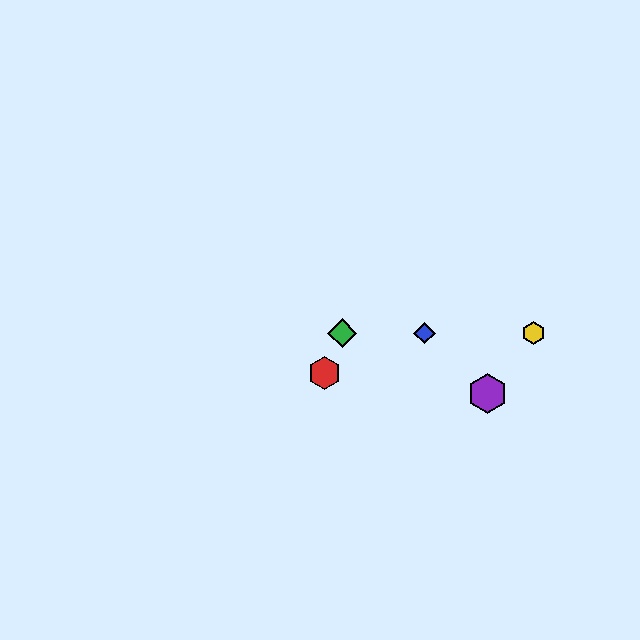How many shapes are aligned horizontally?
3 shapes (the blue diamond, the green diamond, the yellow hexagon) are aligned horizontally.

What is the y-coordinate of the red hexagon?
The red hexagon is at y≈373.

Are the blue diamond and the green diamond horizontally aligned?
Yes, both are at y≈333.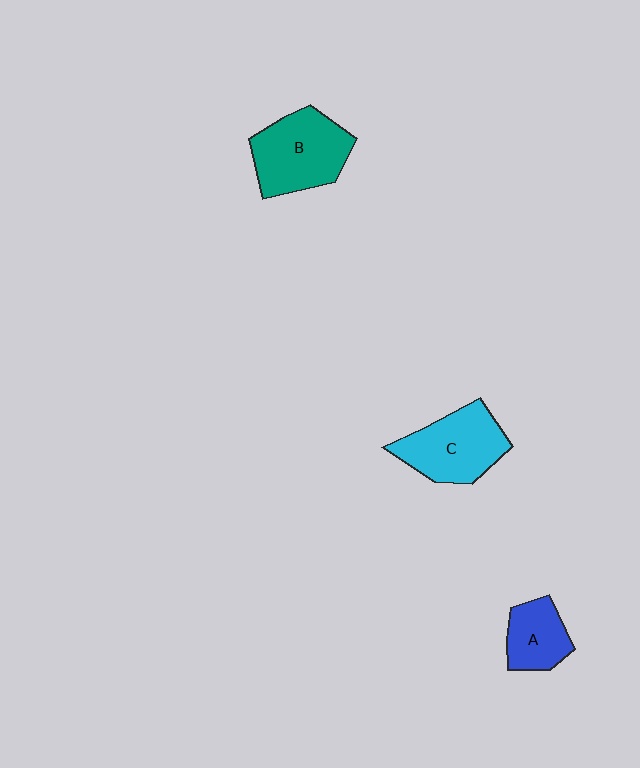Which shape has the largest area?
Shape B (teal).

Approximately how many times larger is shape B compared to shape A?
Approximately 1.7 times.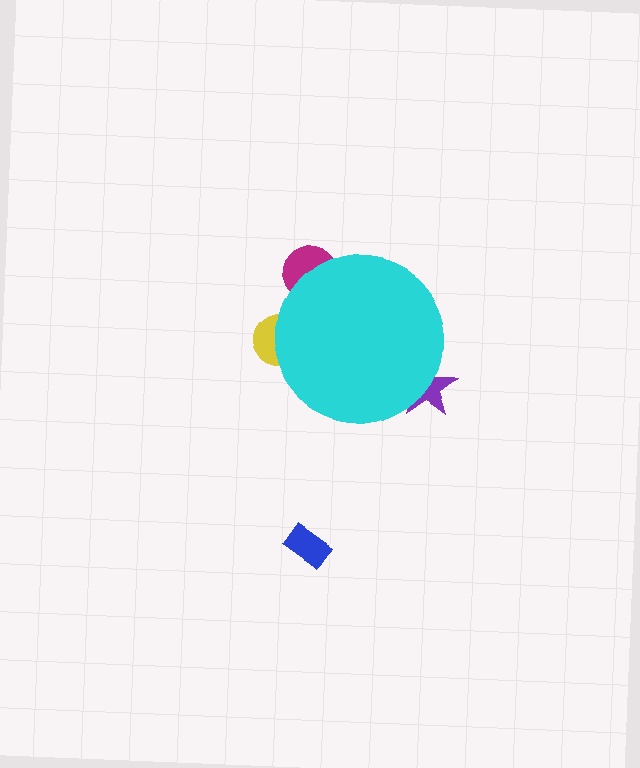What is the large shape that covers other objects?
A cyan circle.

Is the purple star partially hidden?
Yes, the purple star is partially hidden behind the cyan circle.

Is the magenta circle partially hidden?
Yes, the magenta circle is partially hidden behind the cyan circle.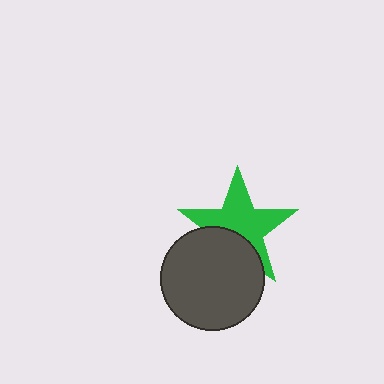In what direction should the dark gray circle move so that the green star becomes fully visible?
The dark gray circle should move down. That is the shortest direction to clear the overlap and leave the green star fully visible.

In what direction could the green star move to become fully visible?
The green star could move up. That would shift it out from behind the dark gray circle entirely.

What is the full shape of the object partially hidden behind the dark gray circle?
The partially hidden object is a green star.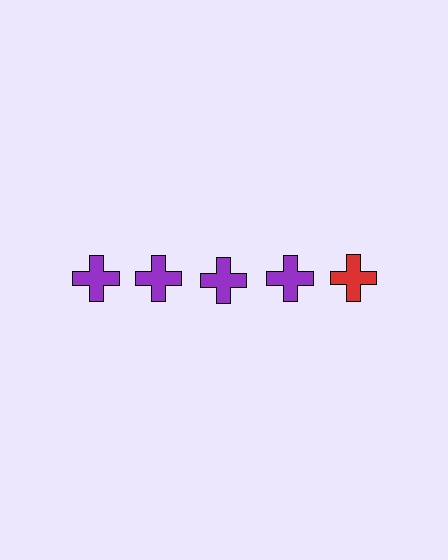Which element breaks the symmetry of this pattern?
The red cross in the top row, rightmost column breaks the symmetry. All other shapes are purple crosses.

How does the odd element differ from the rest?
It has a different color: red instead of purple.